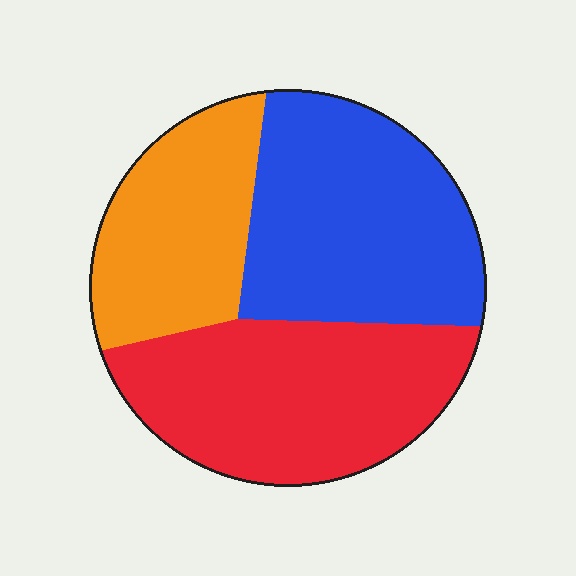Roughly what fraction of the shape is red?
Red covers around 35% of the shape.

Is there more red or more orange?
Red.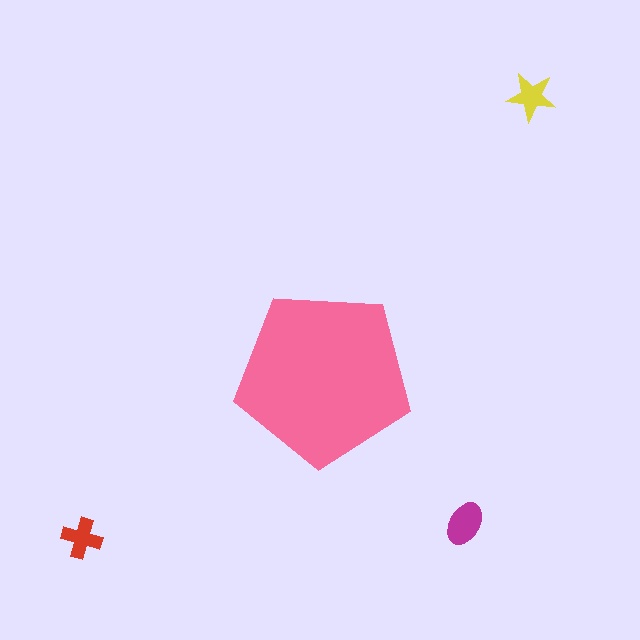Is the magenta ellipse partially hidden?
No, the magenta ellipse is fully visible.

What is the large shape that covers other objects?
A pink pentagon.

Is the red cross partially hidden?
No, the red cross is fully visible.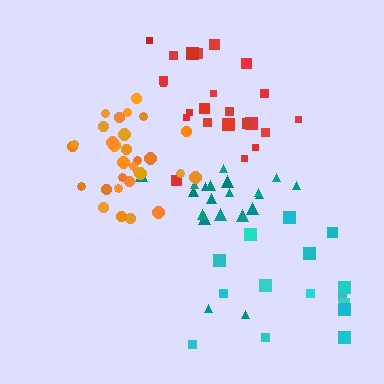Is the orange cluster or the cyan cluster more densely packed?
Orange.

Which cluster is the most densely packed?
Orange.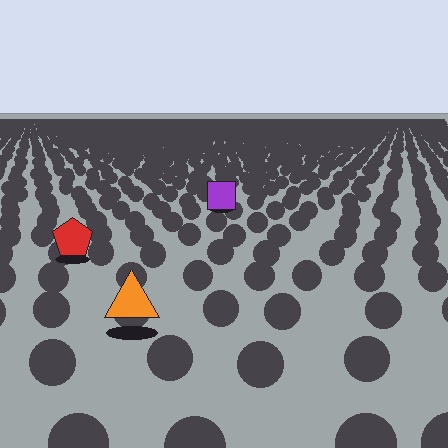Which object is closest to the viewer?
The orange triangle is closest. The texture marks near it are larger and more spread out.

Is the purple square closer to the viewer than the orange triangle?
No. The orange triangle is closer — you can tell from the texture gradient: the ground texture is coarser near it.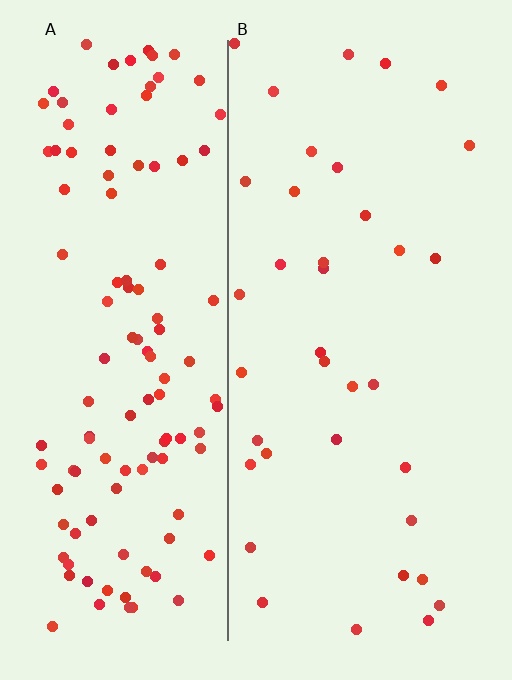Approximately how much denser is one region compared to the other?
Approximately 3.3× — region A over region B.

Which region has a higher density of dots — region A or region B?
A (the left).